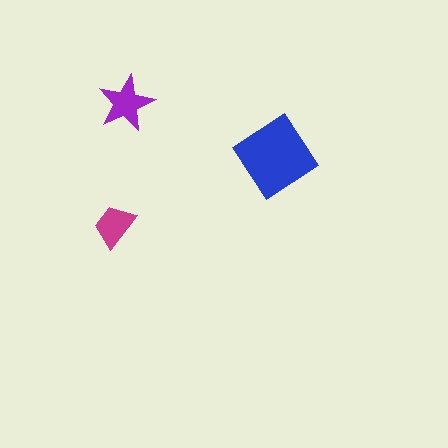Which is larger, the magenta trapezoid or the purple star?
The purple star.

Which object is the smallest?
The magenta trapezoid.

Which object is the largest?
The blue diamond.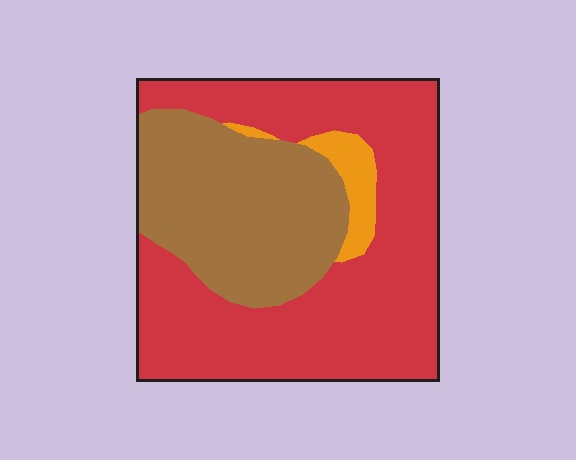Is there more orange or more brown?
Brown.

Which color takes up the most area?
Red, at roughly 60%.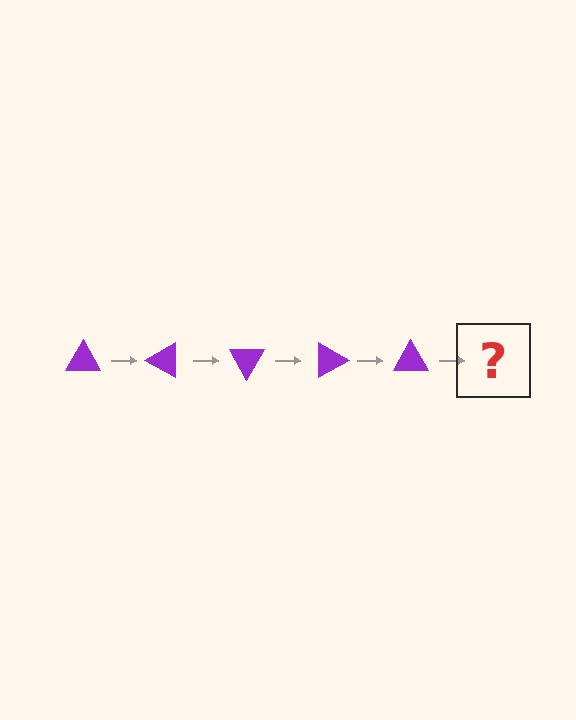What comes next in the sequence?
The next element should be a purple triangle rotated 150 degrees.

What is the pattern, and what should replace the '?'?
The pattern is that the triangle rotates 30 degrees each step. The '?' should be a purple triangle rotated 150 degrees.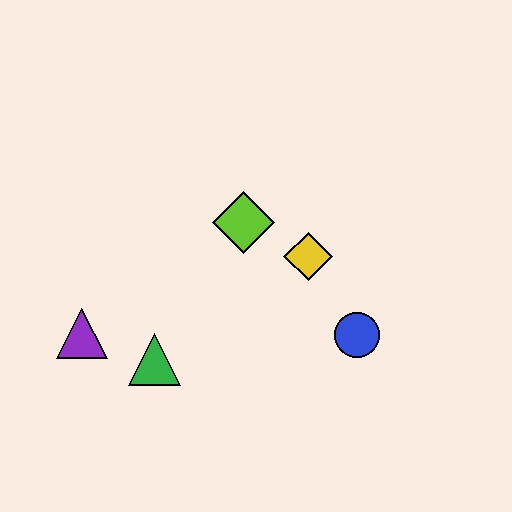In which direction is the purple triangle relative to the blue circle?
The purple triangle is to the left of the blue circle.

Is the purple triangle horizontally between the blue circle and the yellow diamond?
No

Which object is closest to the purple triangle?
The green triangle is closest to the purple triangle.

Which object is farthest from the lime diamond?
The purple triangle is farthest from the lime diamond.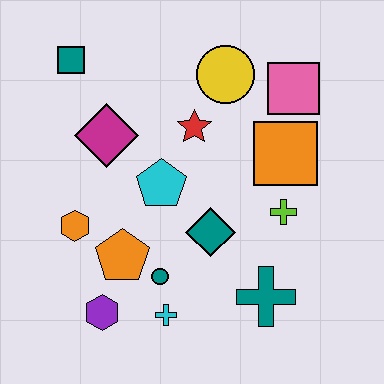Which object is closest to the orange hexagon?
The orange pentagon is closest to the orange hexagon.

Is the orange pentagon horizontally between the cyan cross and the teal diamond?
No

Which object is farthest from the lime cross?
The teal square is farthest from the lime cross.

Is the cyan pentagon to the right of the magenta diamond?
Yes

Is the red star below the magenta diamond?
No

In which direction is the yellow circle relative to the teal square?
The yellow circle is to the right of the teal square.